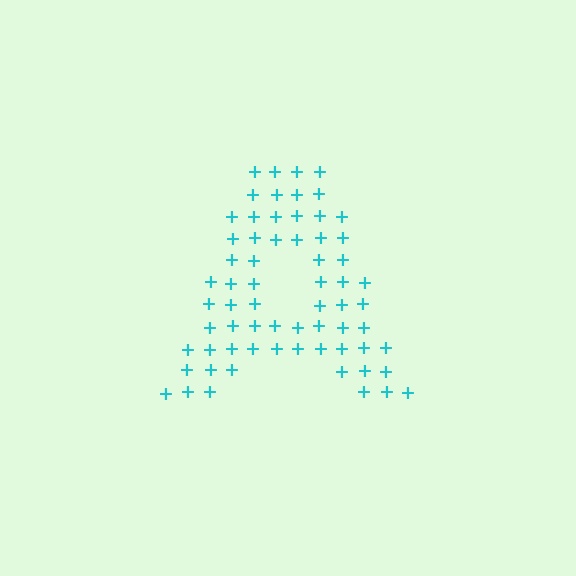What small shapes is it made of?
It is made of small plus signs.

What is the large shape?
The large shape is the letter A.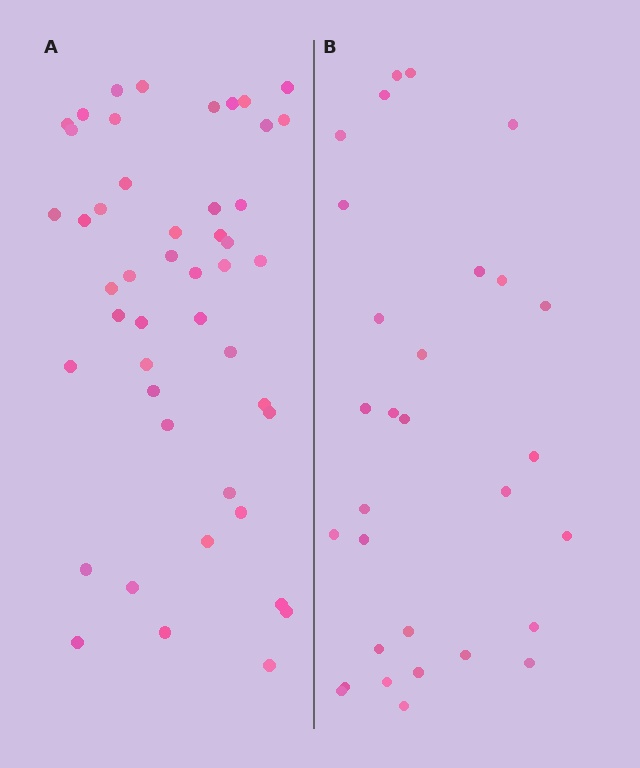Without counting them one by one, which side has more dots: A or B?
Region A (the left region) has more dots.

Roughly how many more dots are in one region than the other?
Region A has approximately 15 more dots than region B.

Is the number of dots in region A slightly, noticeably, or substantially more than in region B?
Region A has substantially more. The ratio is roughly 1.6 to 1.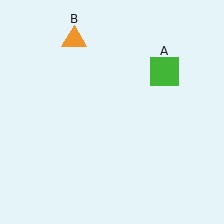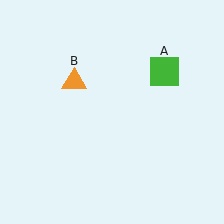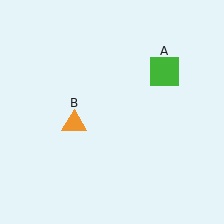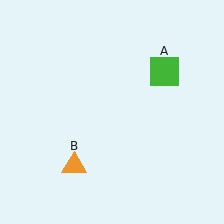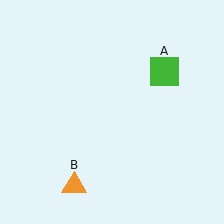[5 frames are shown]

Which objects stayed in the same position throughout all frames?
Green square (object A) remained stationary.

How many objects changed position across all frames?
1 object changed position: orange triangle (object B).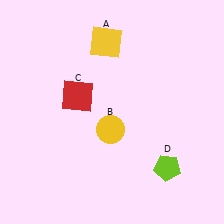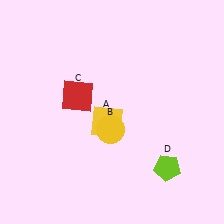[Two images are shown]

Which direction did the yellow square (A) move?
The yellow square (A) moved down.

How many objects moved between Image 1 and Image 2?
1 object moved between the two images.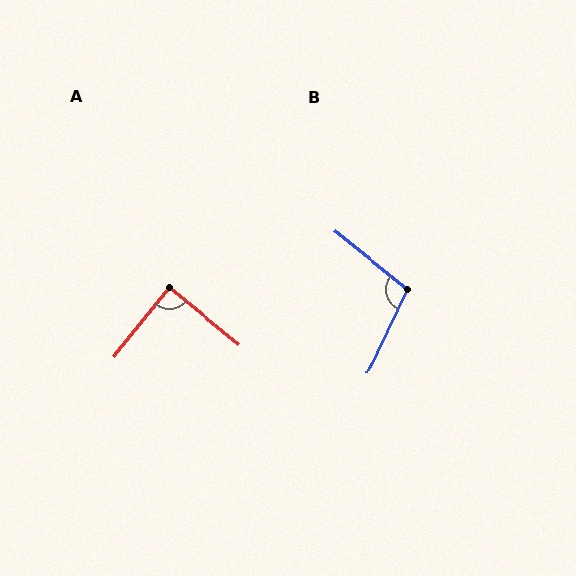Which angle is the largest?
B, at approximately 103 degrees.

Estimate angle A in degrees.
Approximately 89 degrees.